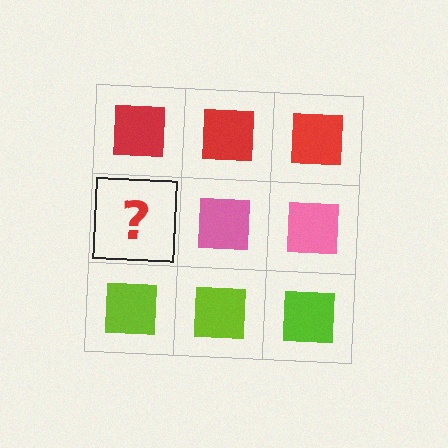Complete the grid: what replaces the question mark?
The question mark should be replaced with a pink square.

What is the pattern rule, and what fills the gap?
The rule is that each row has a consistent color. The gap should be filled with a pink square.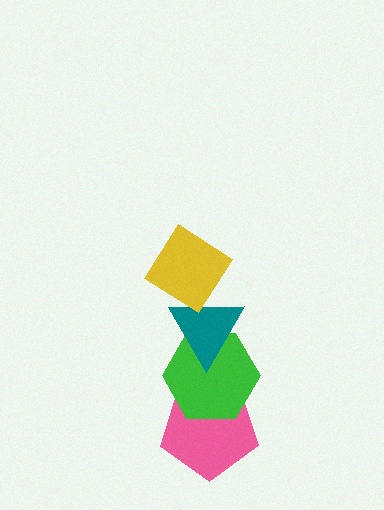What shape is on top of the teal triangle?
The yellow diamond is on top of the teal triangle.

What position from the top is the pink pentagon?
The pink pentagon is 4th from the top.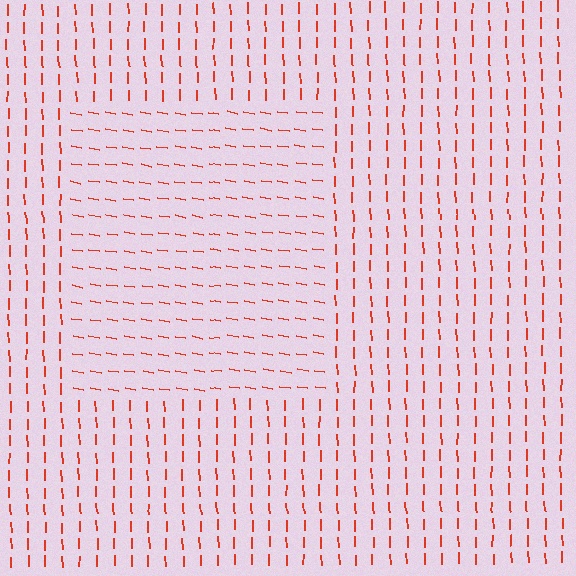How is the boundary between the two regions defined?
The boundary is defined purely by a change in line orientation (approximately 79 degrees difference). All lines are the same color and thickness.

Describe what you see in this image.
The image is filled with small red line segments. A rectangle region in the image has lines oriented differently from the surrounding lines, creating a visible texture boundary.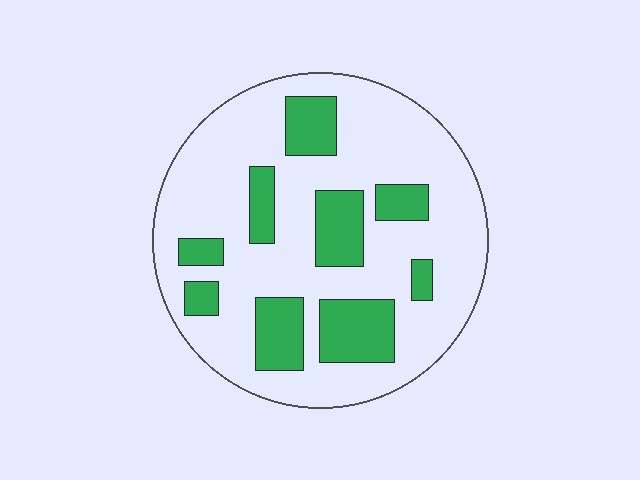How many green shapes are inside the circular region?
9.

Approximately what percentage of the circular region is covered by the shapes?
Approximately 25%.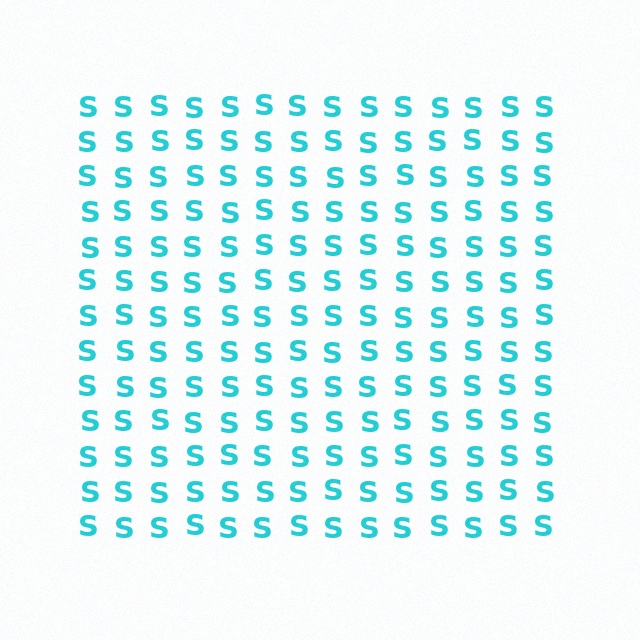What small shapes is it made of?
It is made of small letter S's.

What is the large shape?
The large shape is a square.